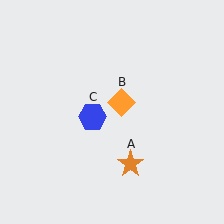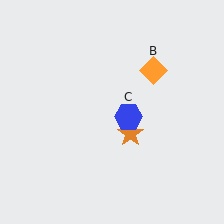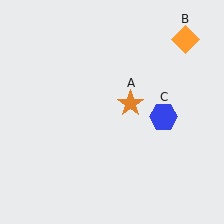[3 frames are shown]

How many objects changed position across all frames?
3 objects changed position: orange star (object A), orange diamond (object B), blue hexagon (object C).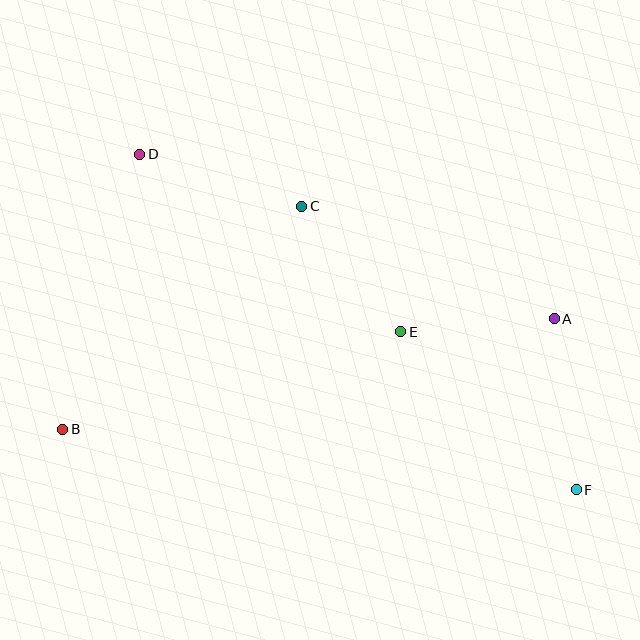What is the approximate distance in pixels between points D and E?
The distance between D and E is approximately 316 pixels.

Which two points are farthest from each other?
Points D and F are farthest from each other.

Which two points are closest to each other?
Points A and E are closest to each other.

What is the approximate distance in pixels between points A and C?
The distance between A and C is approximately 277 pixels.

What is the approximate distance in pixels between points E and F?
The distance between E and F is approximately 236 pixels.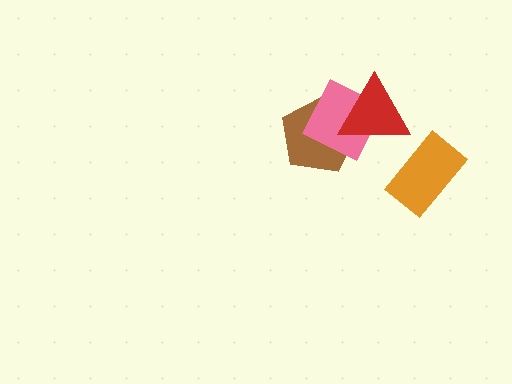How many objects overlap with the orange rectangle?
0 objects overlap with the orange rectangle.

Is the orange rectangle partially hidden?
No, no other shape covers it.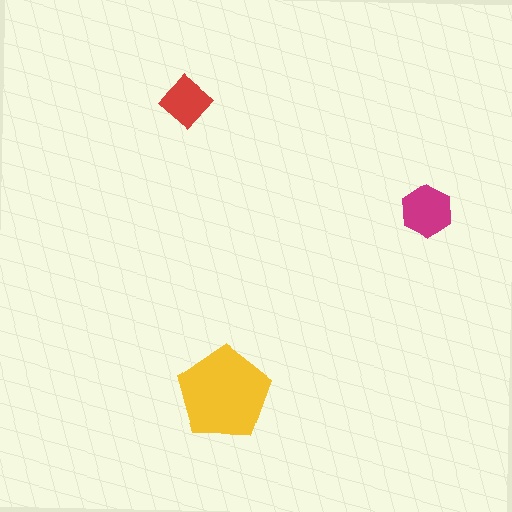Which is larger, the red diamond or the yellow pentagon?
The yellow pentagon.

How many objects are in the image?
There are 3 objects in the image.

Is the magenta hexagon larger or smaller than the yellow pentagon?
Smaller.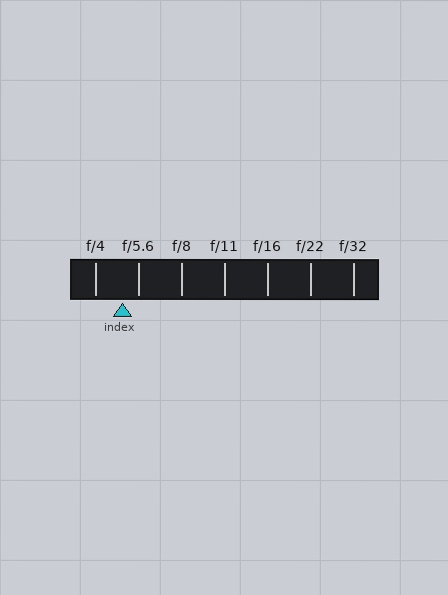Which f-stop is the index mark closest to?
The index mark is closest to f/5.6.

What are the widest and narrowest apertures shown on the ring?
The widest aperture shown is f/4 and the narrowest is f/32.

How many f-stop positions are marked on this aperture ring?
There are 7 f-stop positions marked.